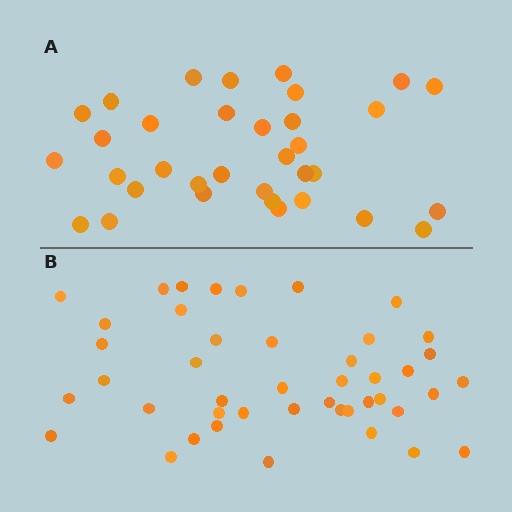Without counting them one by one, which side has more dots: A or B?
Region B (the bottom region) has more dots.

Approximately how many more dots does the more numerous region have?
Region B has roughly 10 or so more dots than region A.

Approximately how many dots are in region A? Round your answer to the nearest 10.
About 30 dots. (The exact count is 34, which rounds to 30.)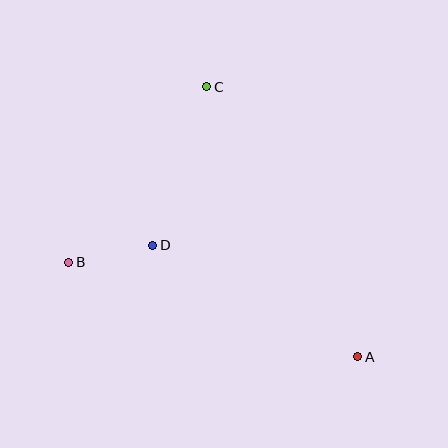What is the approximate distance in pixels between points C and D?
The distance between C and D is approximately 167 pixels.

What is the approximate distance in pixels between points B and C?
The distance between B and C is approximately 223 pixels.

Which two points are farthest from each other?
Points A and C are farthest from each other.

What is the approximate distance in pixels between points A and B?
The distance between A and B is approximately 304 pixels.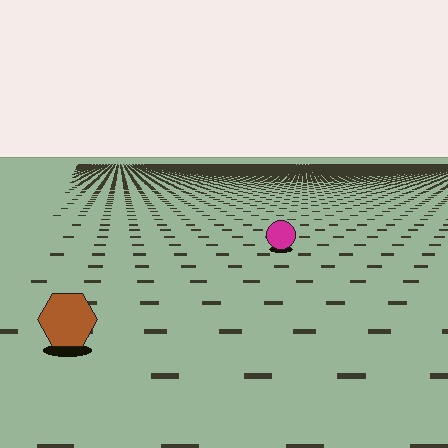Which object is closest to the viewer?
The brown hexagon is closest. The texture marks near it are larger and more spread out.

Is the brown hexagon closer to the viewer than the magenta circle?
Yes. The brown hexagon is closer — you can tell from the texture gradient: the ground texture is coarser near it.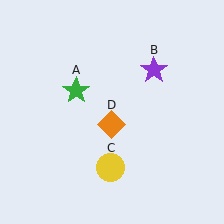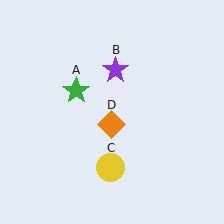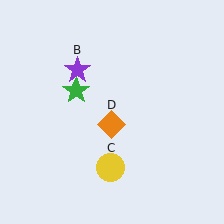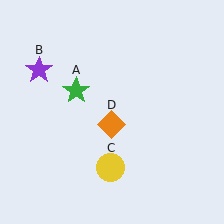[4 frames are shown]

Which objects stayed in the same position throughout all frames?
Green star (object A) and yellow circle (object C) and orange diamond (object D) remained stationary.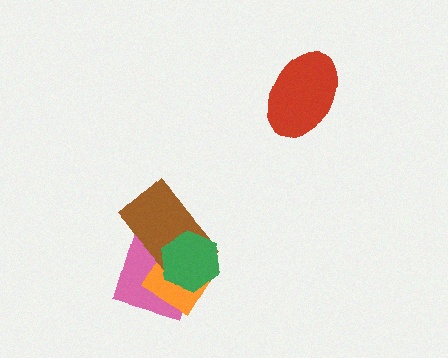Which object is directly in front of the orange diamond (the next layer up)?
The brown rectangle is directly in front of the orange diamond.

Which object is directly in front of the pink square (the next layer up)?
The orange diamond is directly in front of the pink square.